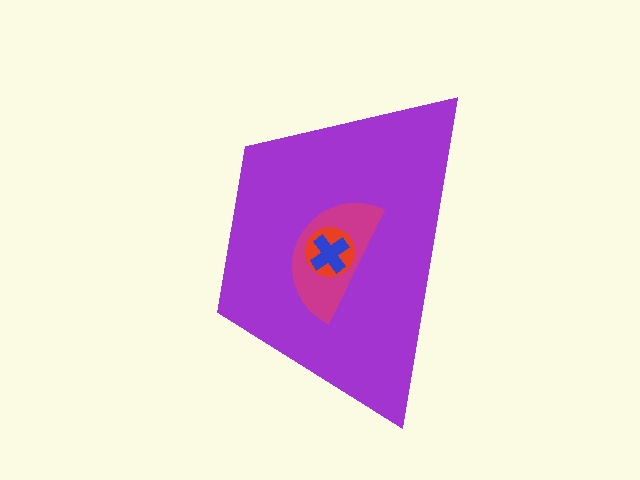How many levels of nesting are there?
4.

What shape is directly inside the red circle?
The blue cross.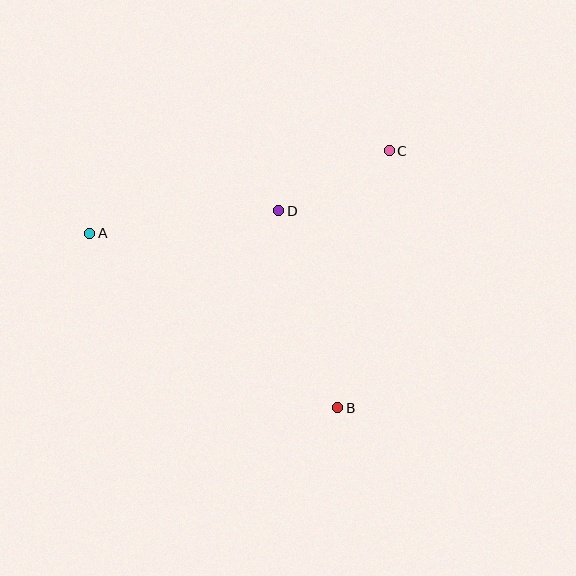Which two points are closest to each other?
Points C and D are closest to each other.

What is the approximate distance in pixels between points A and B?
The distance between A and B is approximately 303 pixels.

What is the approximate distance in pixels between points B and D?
The distance between B and D is approximately 206 pixels.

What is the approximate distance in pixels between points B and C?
The distance between B and C is approximately 262 pixels.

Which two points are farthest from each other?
Points A and C are farthest from each other.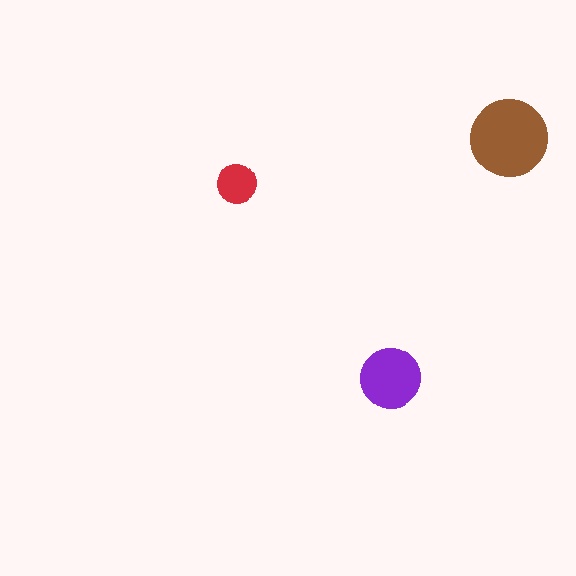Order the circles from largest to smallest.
the brown one, the purple one, the red one.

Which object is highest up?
The brown circle is topmost.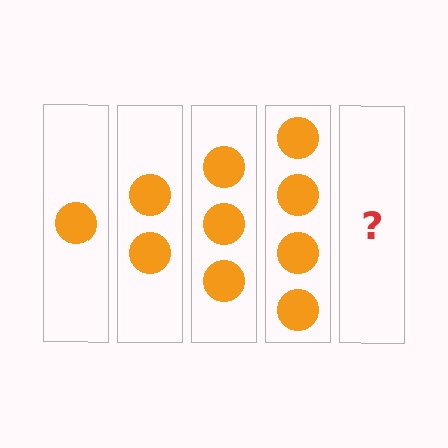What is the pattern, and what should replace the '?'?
The pattern is that each step adds one more circle. The '?' should be 5 circles.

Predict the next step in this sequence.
The next step is 5 circles.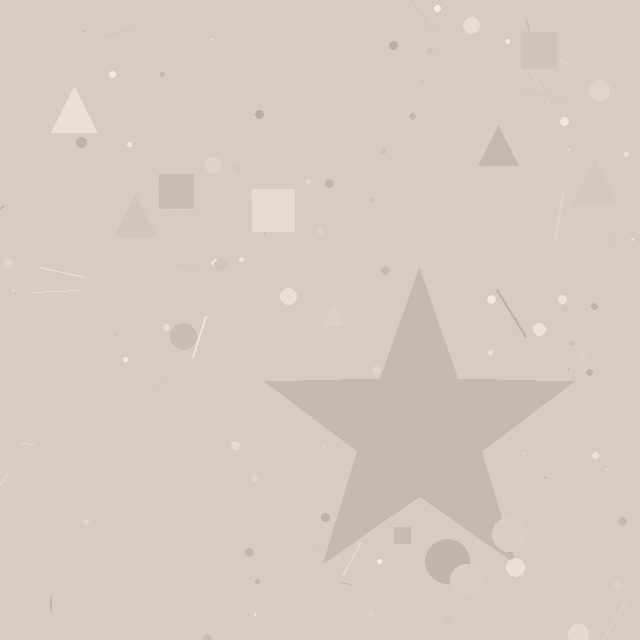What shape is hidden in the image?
A star is hidden in the image.